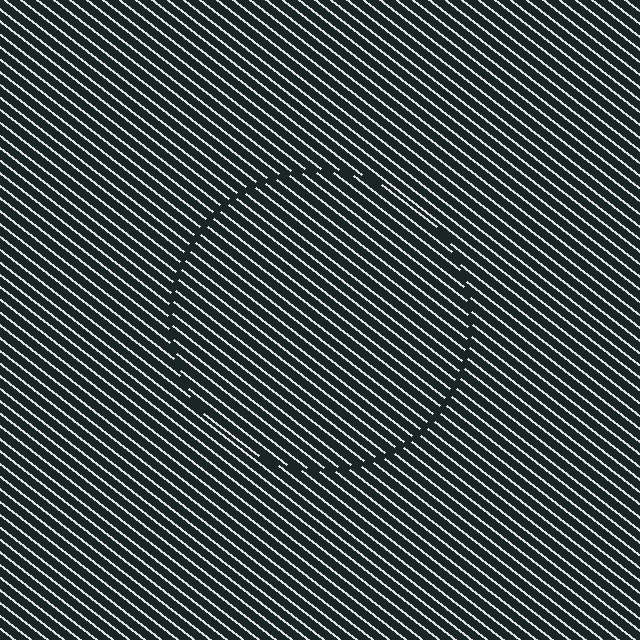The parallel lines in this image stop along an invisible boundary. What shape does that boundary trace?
An illusory circle. The interior of the shape contains the same grating, shifted by half a period — the contour is defined by the phase discontinuity where line-ends from the inner and outer gratings abut.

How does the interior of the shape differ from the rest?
The interior of the shape contains the same grating, shifted by half a period — the contour is defined by the phase discontinuity where line-ends from the inner and outer gratings abut.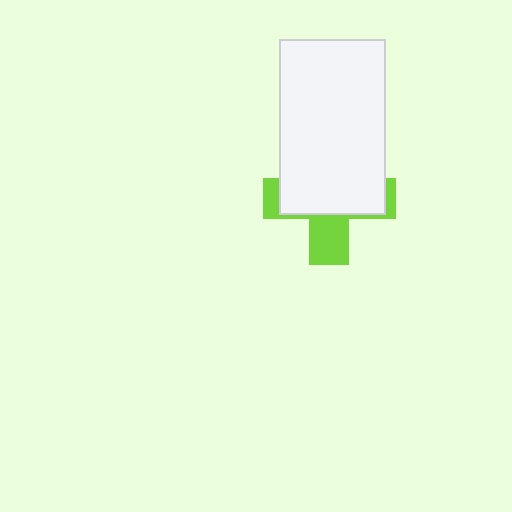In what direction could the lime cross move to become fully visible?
The lime cross could move down. That would shift it out from behind the white rectangle entirely.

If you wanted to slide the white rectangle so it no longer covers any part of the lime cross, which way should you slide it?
Slide it up — that is the most direct way to separate the two shapes.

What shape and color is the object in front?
The object in front is a white rectangle.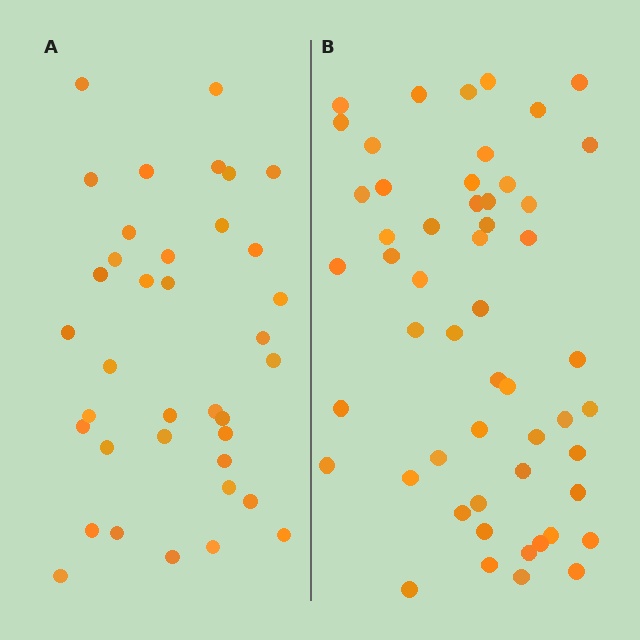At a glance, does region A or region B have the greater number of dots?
Region B (the right region) has more dots.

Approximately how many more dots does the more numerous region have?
Region B has approximately 15 more dots than region A.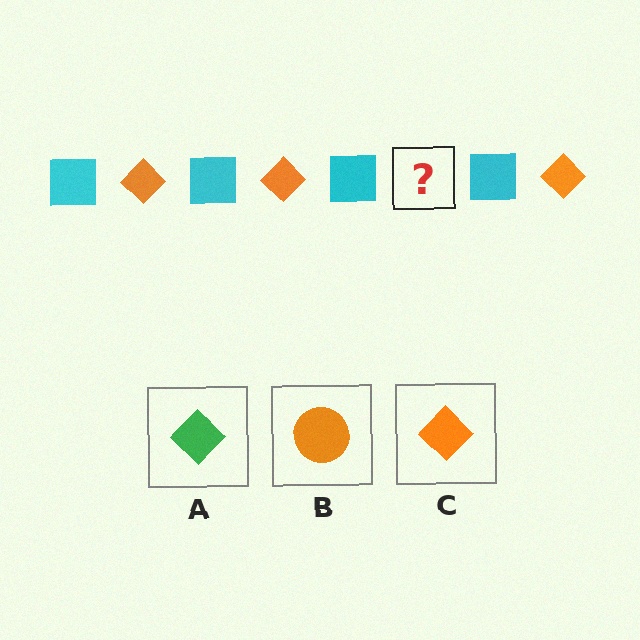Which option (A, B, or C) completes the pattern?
C.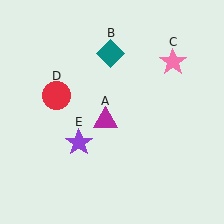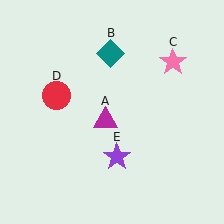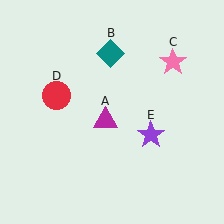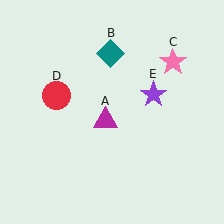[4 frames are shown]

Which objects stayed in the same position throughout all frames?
Magenta triangle (object A) and teal diamond (object B) and pink star (object C) and red circle (object D) remained stationary.